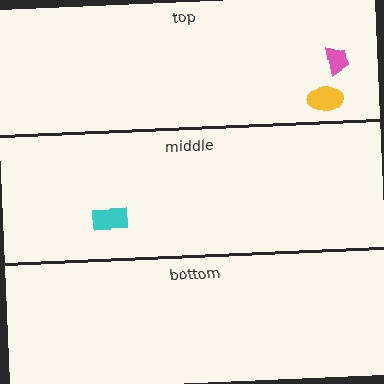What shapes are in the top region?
The pink trapezoid, the yellow ellipse.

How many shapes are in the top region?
2.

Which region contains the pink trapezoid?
The top region.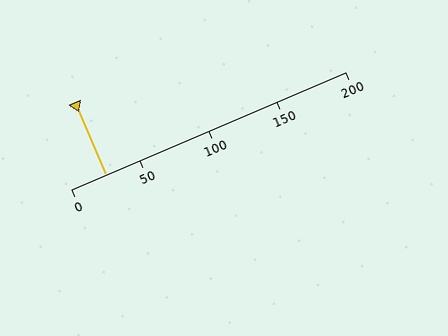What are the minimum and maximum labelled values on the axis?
The axis runs from 0 to 200.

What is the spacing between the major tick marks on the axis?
The major ticks are spaced 50 apart.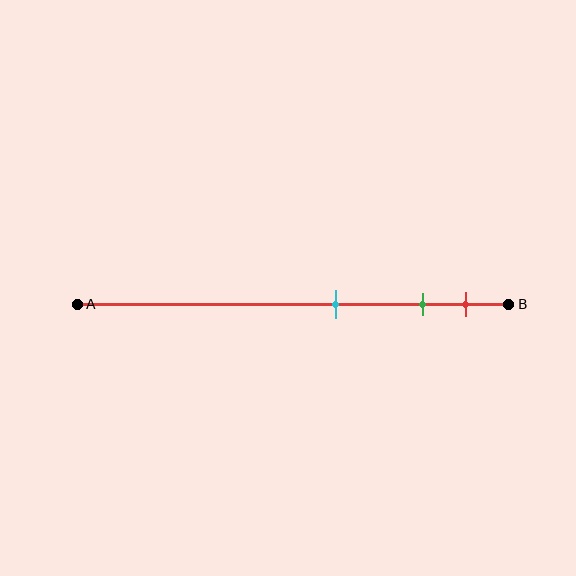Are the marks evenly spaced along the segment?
No, the marks are not evenly spaced.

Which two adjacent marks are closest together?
The green and red marks are the closest adjacent pair.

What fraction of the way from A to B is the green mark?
The green mark is approximately 80% (0.8) of the way from A to B.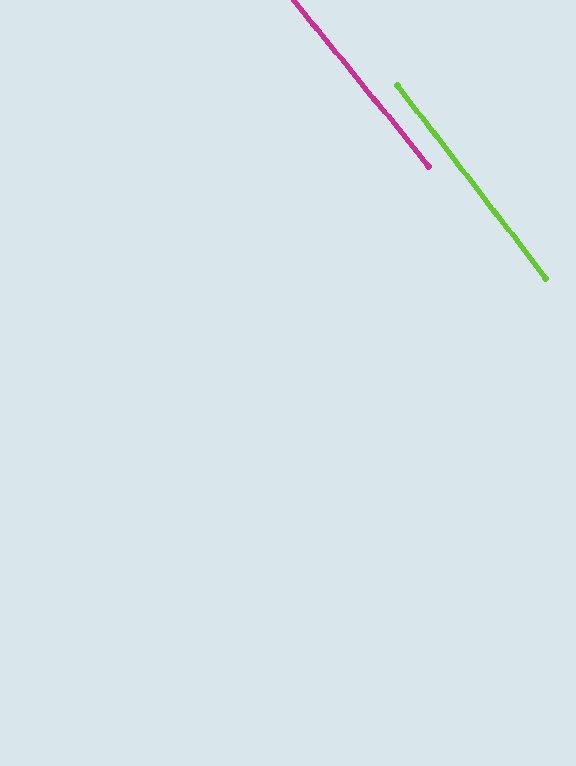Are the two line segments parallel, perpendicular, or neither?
Parallel — their directions differ by only 1.8°.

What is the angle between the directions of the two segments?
Approximately 2 degrees.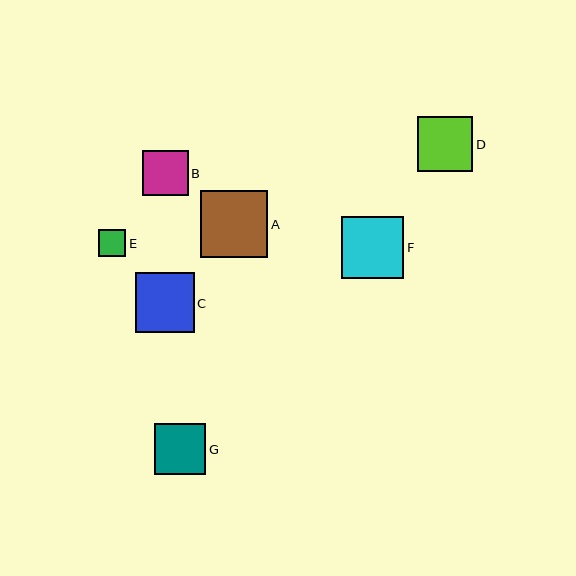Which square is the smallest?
Square E is the smallest with a size of approximately 27 pixels.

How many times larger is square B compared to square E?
Square B is approximately 1.7 times the size of square E.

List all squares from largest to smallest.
From largest to smallest: A, F, C, D, G, B, E.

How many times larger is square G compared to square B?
Square G is approximately 1.1 times the size of square B.